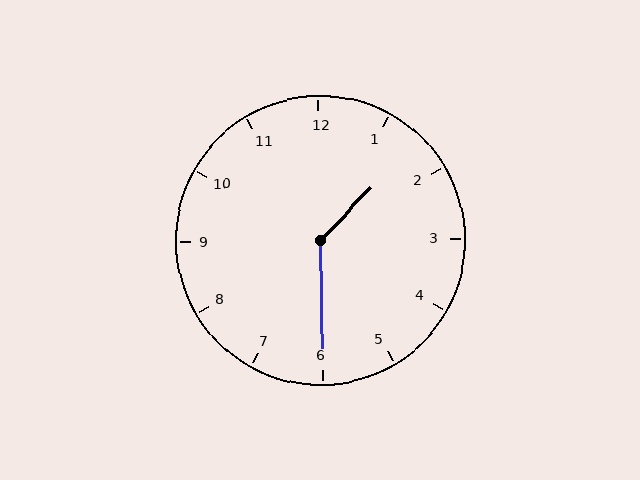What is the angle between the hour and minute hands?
Approximately 135 degrees.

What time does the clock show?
1:30.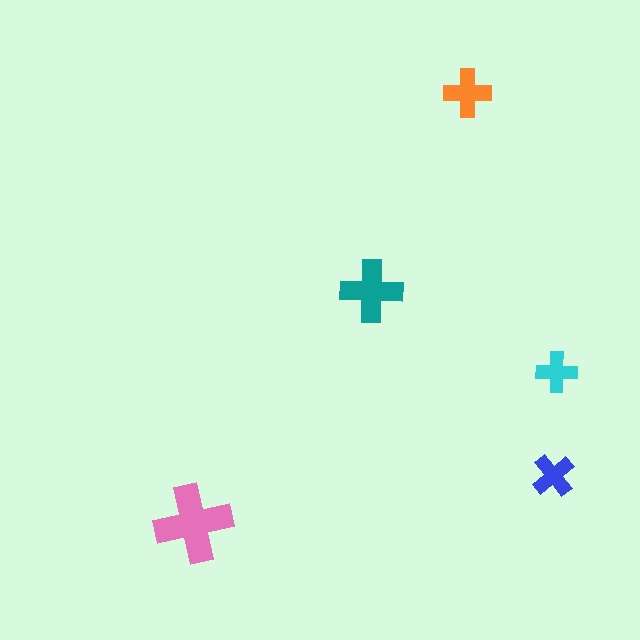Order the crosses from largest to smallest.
the pink one, the teal one, the orange one, the blue one, the cyan one.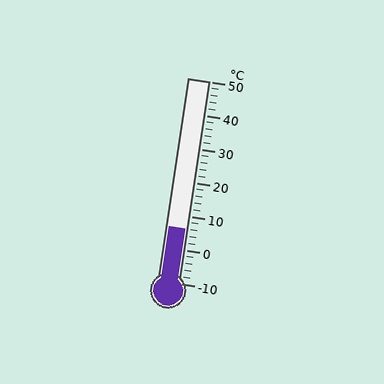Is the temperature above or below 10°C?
The temperature is below 10°C.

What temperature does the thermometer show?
The thermometer shows approximately 6°C.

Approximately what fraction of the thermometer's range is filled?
The thermometer is filled to approximately 25% of its range.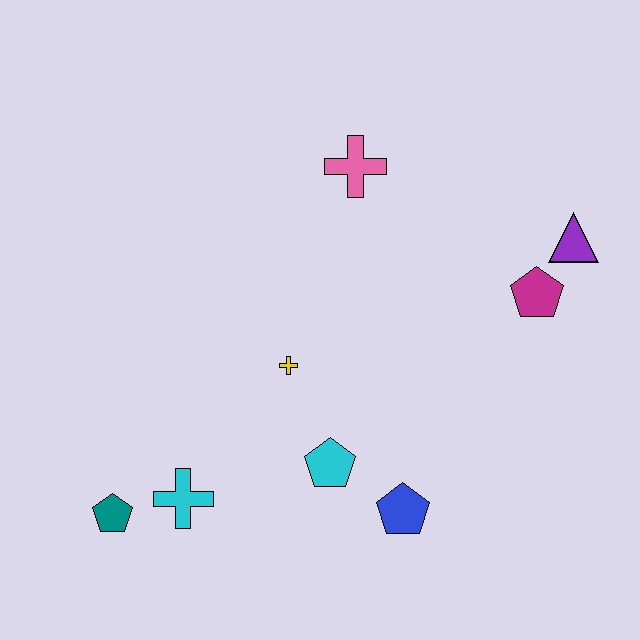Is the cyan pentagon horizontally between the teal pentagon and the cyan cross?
No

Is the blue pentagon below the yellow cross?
Yes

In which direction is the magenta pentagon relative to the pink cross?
The magenta pentagon is to the right of the pink cross.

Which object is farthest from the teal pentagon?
The purple triangle is farthest from the teal pentagon.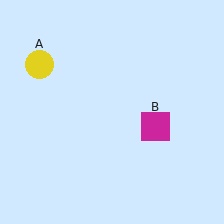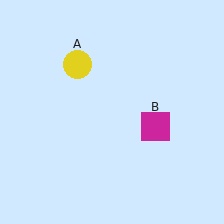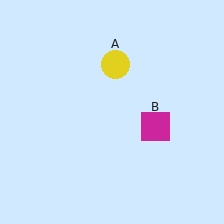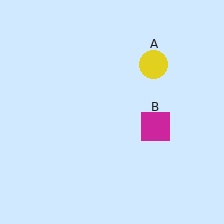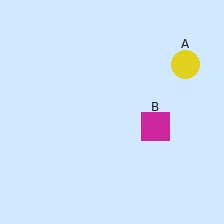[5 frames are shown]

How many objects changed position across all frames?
1 object changed position: yellow circle (object A).